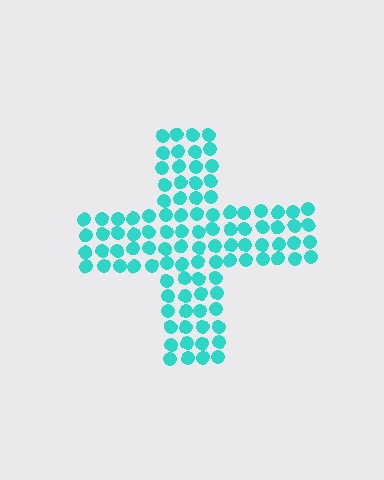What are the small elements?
The small elements are circles.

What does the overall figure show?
The overall figure shows a cross.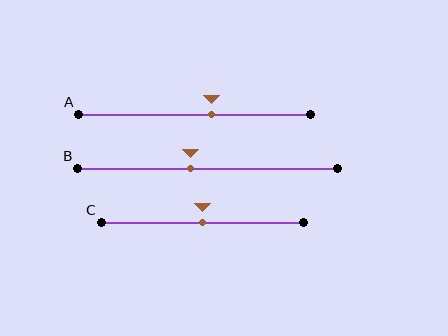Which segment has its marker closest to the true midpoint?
Segment C has its marker closest to the true midpoint.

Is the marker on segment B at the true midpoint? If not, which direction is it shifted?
No, the marker on segment B is shifted to the left by about 7% of the segment length.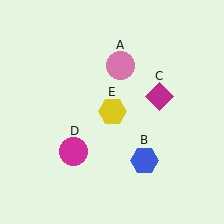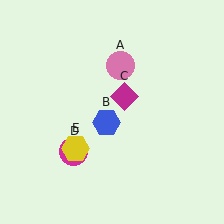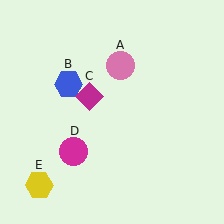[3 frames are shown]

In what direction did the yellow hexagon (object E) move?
The yellow hexagon (object E) moved down and to the left.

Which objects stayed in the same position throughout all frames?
Pink circle (object A) and magenta circle (object D) remained stationary.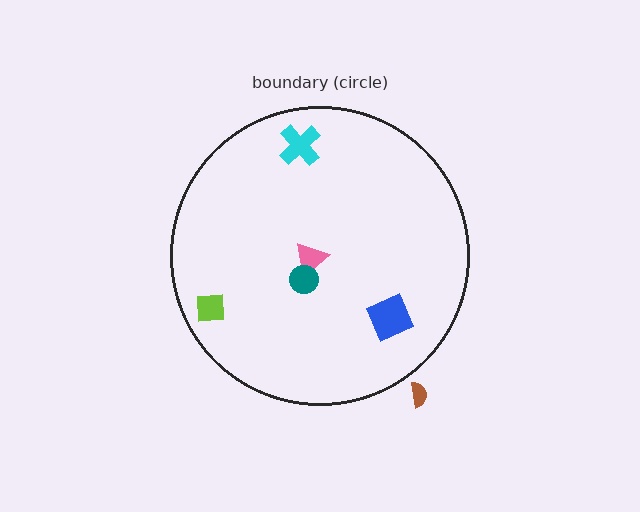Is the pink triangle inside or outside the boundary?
Inside.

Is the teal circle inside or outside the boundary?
Inside.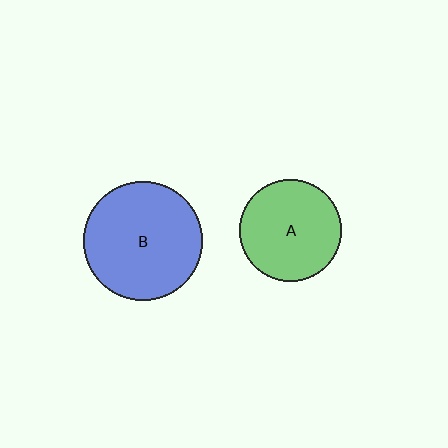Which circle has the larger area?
Circle B (blue).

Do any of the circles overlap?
No, none of the circles overlap.